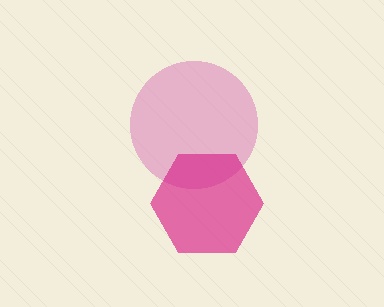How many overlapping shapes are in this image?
There are 2 overlapping shapes in the image.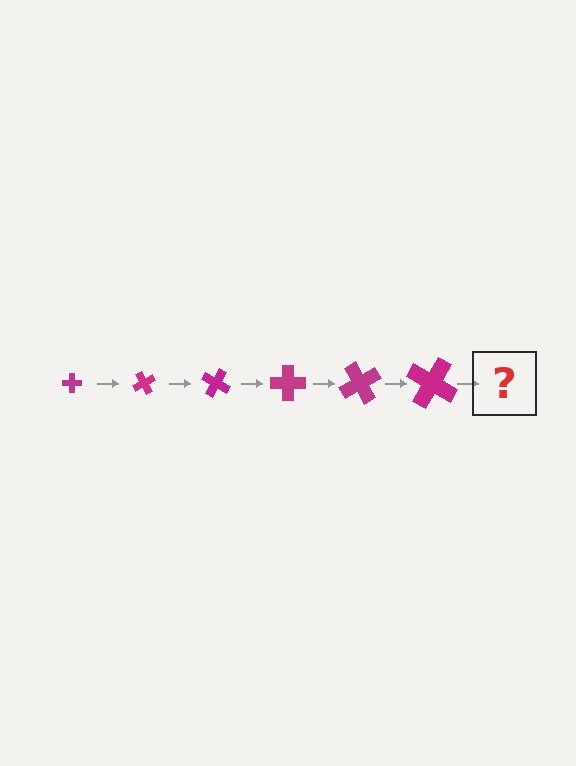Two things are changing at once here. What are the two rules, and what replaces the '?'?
The two rules are that the cross grows larger each step and it rotates 60 degrees each step. The '?' should be a cross, larger than the previous one and rotated 360 degrees from the start.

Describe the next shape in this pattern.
It should be a cross, larger than the previous one and rotated 360 degrees from the start.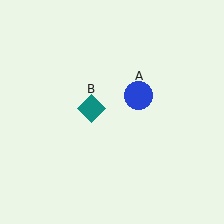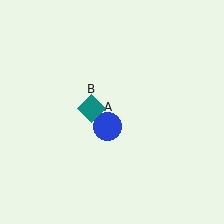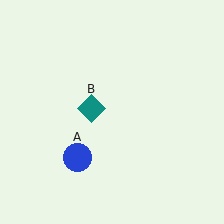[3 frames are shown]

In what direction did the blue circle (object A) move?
The blue circle (object A) moved down and to the left.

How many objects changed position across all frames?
1 object changed position: blue circle (object A).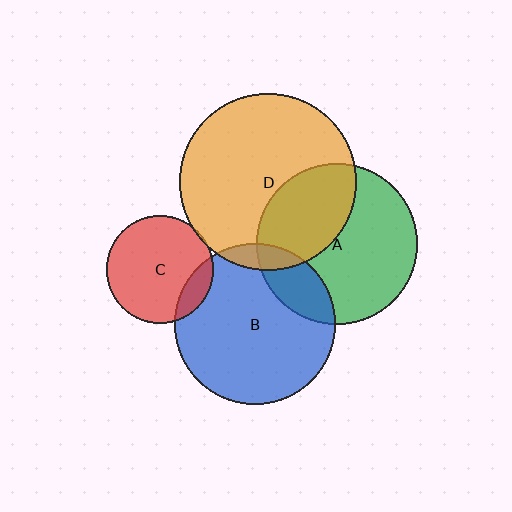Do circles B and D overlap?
Yes.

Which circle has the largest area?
Circle D (orange).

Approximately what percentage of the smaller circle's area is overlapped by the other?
Approximately 10%.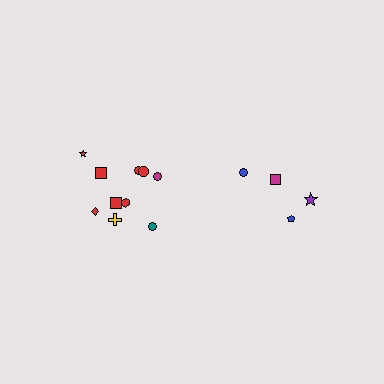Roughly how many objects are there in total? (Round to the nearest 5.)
Roughly 15 objects in total.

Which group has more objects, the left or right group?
The left group.